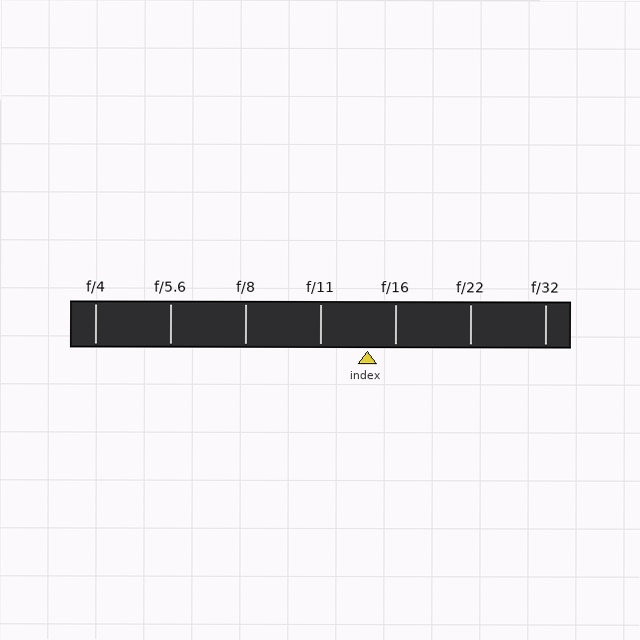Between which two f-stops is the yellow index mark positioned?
The index mark is between f/11 and f/16.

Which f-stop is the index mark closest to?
The index mark is closest to f/16.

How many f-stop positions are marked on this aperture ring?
There are 7 f-stop positions marked.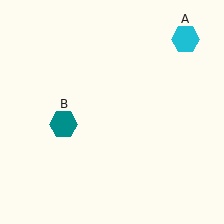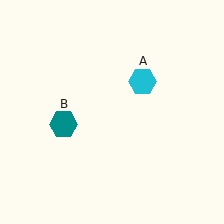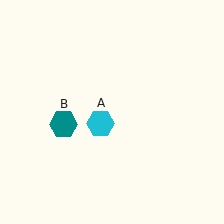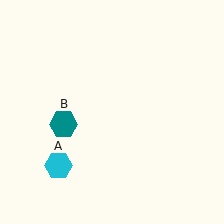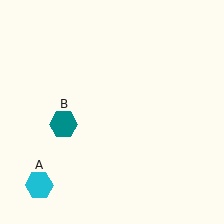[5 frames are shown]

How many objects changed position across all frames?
1 object changed position: cyan hexagon (object A).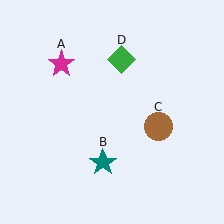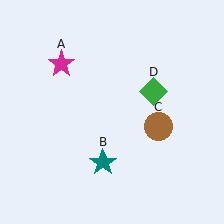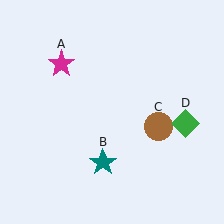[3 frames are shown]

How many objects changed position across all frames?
1 object changed position: green diamond (object D).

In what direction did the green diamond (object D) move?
The green diamond (object D) moved down and to the right.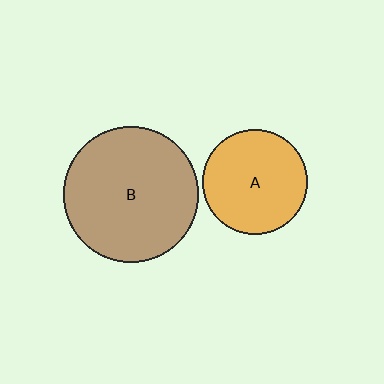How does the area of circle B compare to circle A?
Approximately 1.7 times.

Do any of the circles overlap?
No, none of the circles overlap.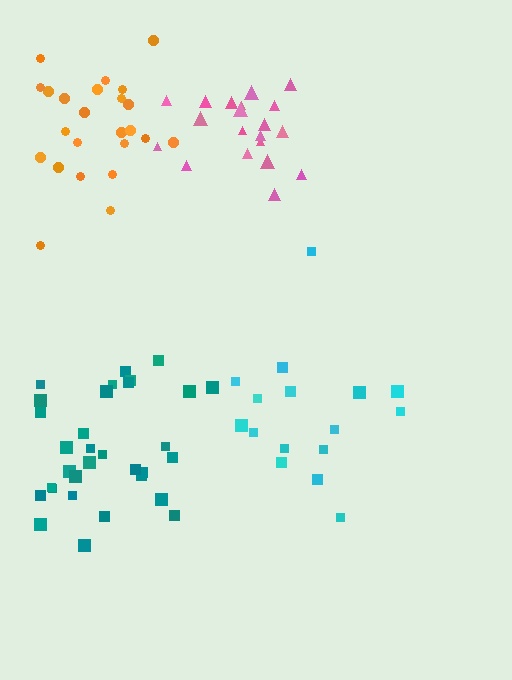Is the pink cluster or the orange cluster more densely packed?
Pink.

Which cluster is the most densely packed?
Pink.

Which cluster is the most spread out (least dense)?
Cyan.